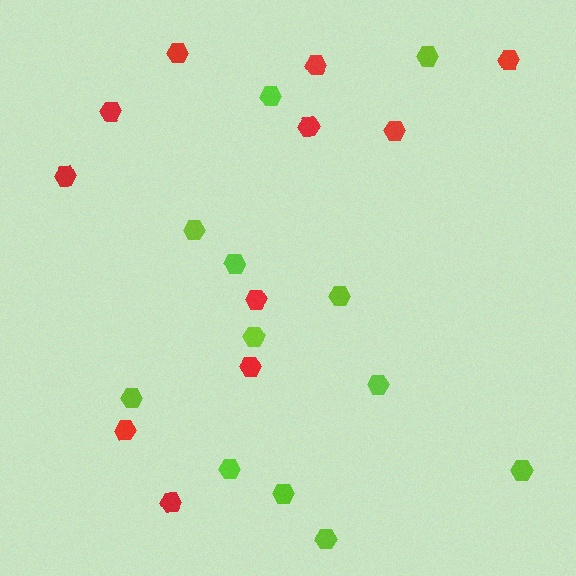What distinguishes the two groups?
There are 2 groups: one group of red hexagons (11) and one group of lime hexagons (12).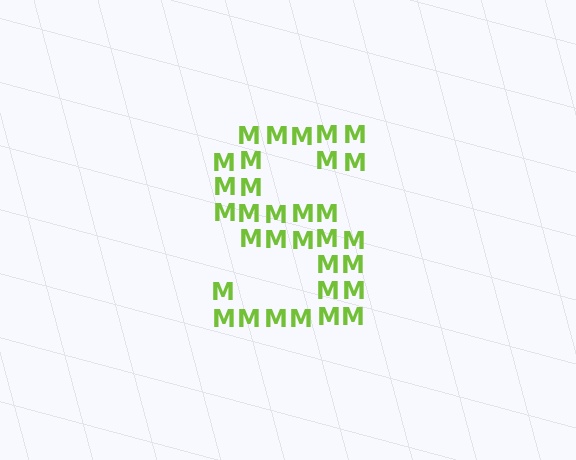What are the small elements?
The small elements are letter M's.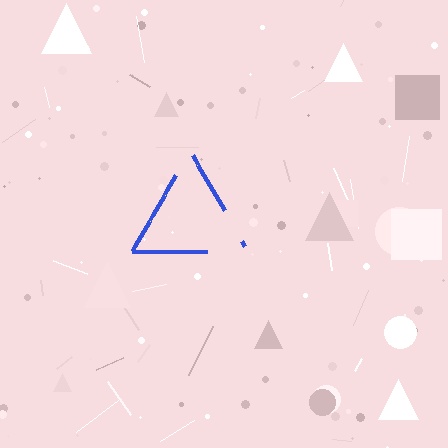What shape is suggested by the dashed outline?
The dashed outline suggests a triangle.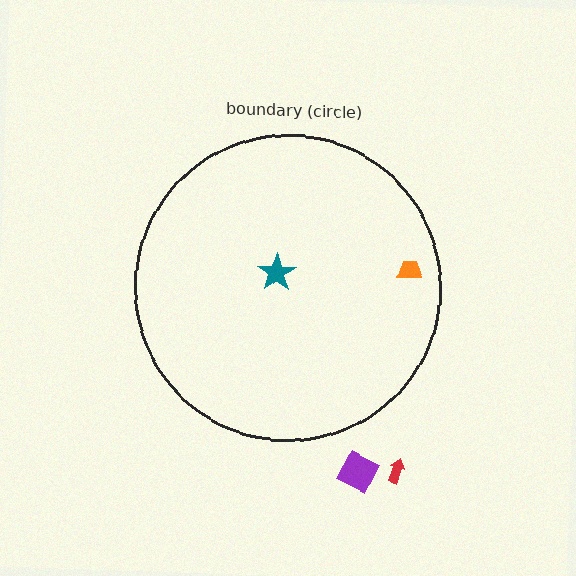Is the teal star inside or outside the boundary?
Inside.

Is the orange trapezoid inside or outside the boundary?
Inside.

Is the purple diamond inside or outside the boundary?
Outside.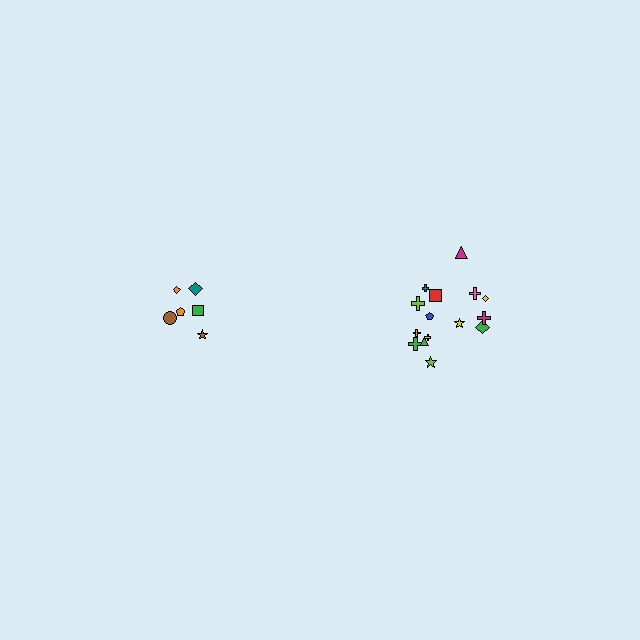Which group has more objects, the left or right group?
The right group.